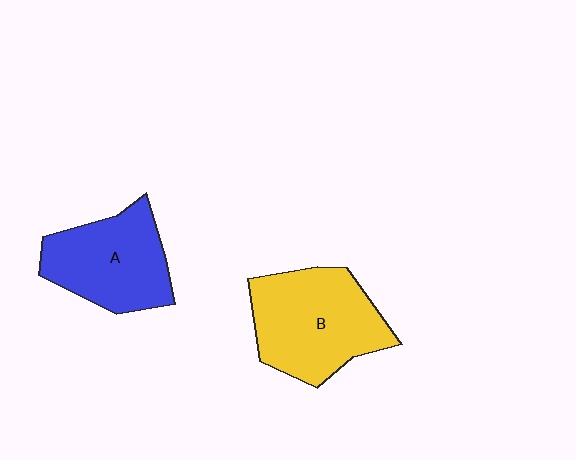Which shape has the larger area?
Shape B (yellow).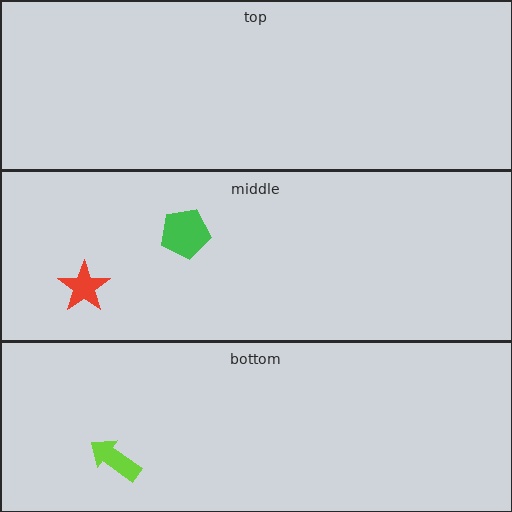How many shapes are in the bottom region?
1.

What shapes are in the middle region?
The green pentagon, the red star.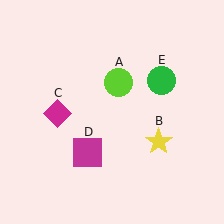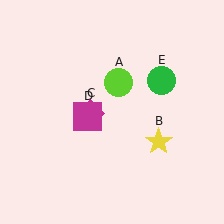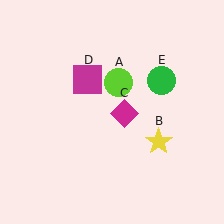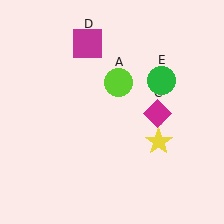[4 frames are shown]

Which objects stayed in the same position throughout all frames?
Lime circle (object A) and yellow star (object B) and green circle (object E) remained stationary.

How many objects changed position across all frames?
2 objects changed position: magenta diamond (object C), magenta square (object D).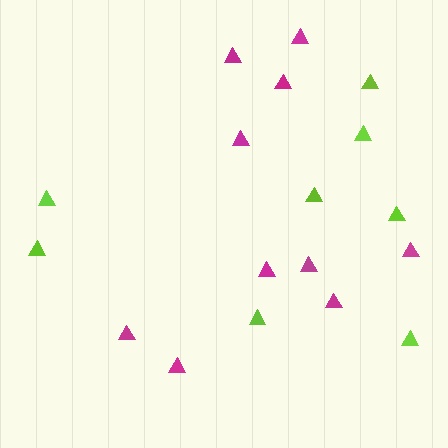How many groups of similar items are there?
There are 2 groups: one group of magenta triangles (10) and one group of lime triangles (8).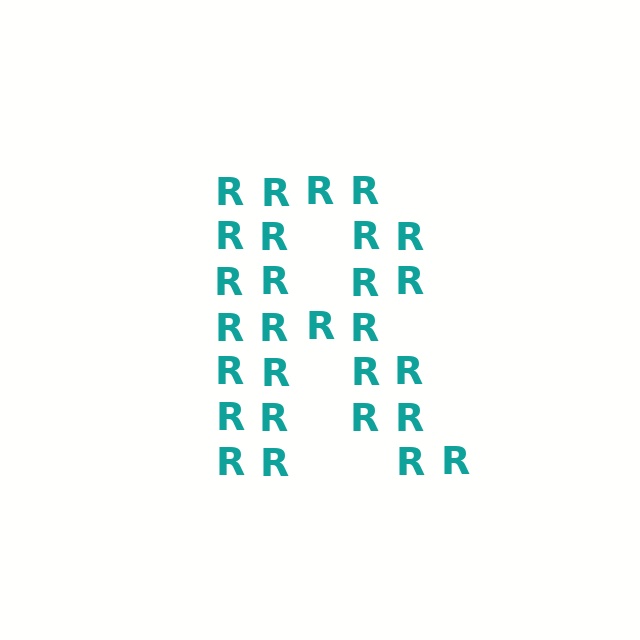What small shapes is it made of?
It is made of small letter R's.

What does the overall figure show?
The overall figure shows the letter R.